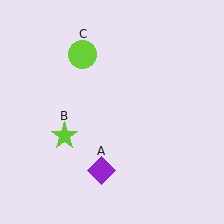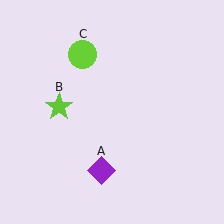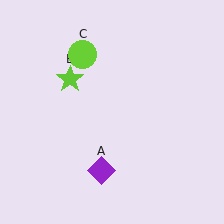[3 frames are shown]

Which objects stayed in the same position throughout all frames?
Purple diamond (object A) and lime circle (object C) remained stationary.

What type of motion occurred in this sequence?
The lime star (object B) rotated clockwise around the center of the scene.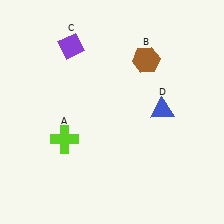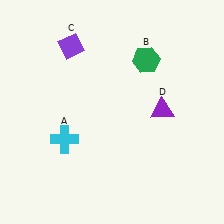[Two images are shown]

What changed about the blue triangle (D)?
In Image 1, D is blue. In Image 2, it changed to purple.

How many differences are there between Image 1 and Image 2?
There are 3 differences between the two images.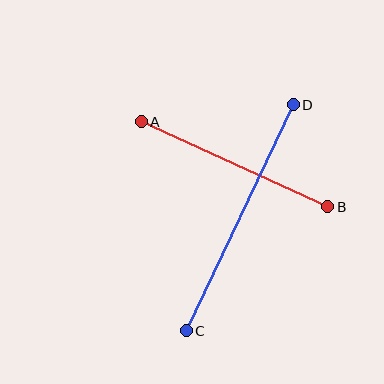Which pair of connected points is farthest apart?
Points C and D are farthest apart.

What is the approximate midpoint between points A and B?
The midpoint is at approximately (234, 164) pixels.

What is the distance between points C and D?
The distance is approximately 250 pixels.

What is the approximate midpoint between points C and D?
The midpoint is at approximately (240, 218) pixels.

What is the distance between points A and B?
The distance is approximately 205 pixels.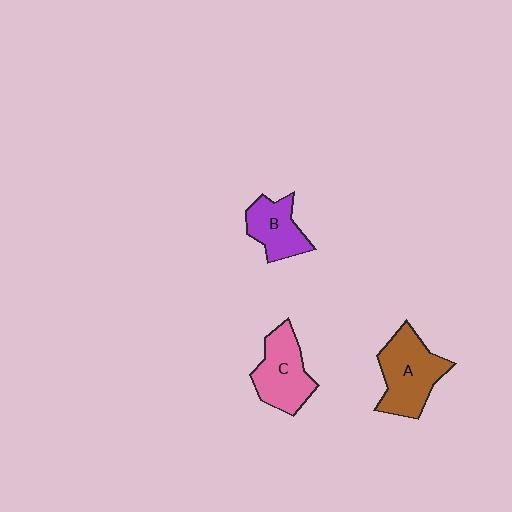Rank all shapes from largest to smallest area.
From largest to smallest: A (brown), C (pink), B (purple).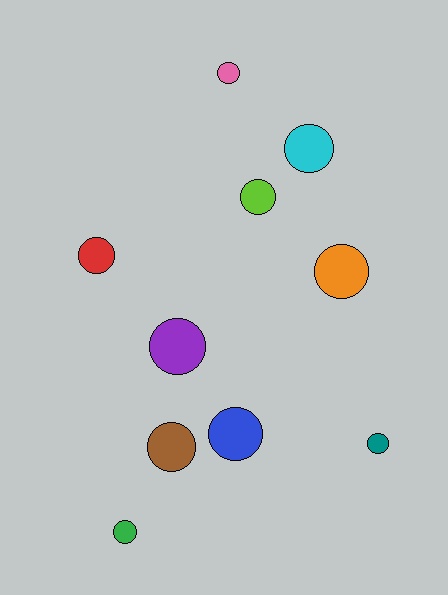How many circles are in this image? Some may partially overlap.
There are 10 circles.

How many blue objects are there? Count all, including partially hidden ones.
There is 1 blue object.